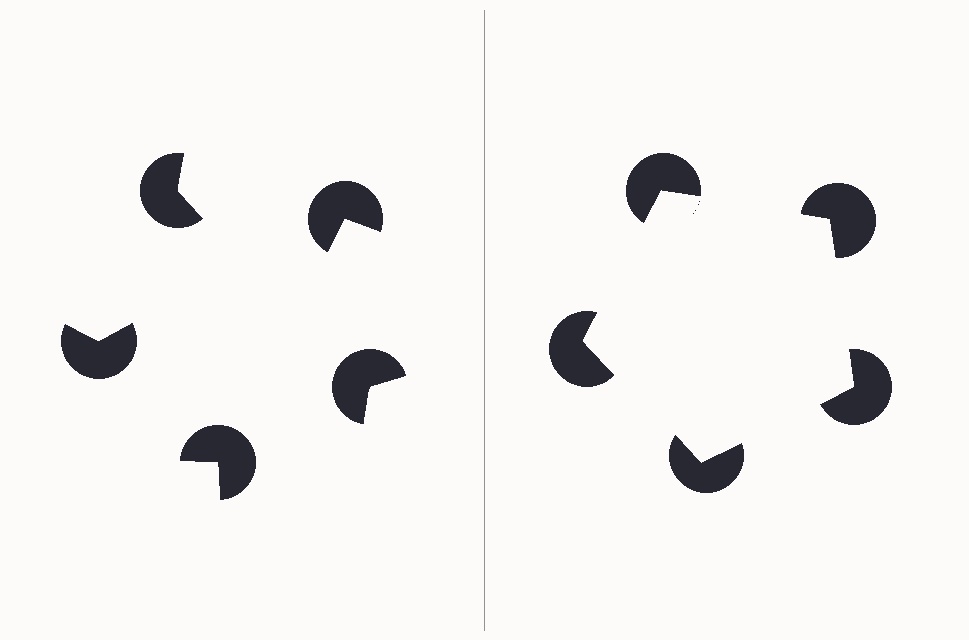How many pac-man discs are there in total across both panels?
10 — 5 on each side.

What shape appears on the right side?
An illusory pentagon.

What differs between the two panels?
The pac-man discs are positioned identically on both sides; only the wedge orientations differ. On the right they align to a pentagon; on the left they are misaligned.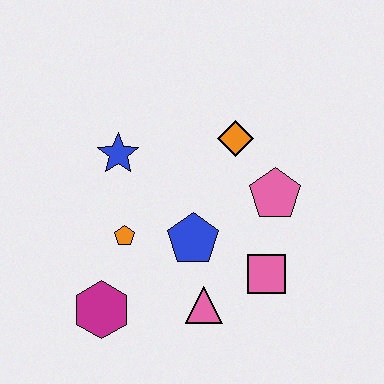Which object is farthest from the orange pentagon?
The pink pentagon is farthest from the orange pentagon.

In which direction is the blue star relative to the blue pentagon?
The blue star is above the blue pentagon.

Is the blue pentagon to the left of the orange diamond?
Yes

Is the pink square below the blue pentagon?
Yes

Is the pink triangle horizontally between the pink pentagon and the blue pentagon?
Yes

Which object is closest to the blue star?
The orange pentagon is closest to the blue star.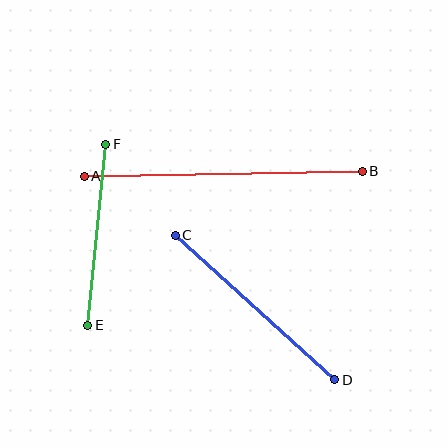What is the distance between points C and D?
The distance is approximately 215 pixels.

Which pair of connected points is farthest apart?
Points A and B are farthest apart.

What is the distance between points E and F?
The distance is approximately 182 pixels.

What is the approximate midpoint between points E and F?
The midpoint is at approximately (97, 235) pixels.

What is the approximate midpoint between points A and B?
The midpoint is at approximately (223, 174) pixels.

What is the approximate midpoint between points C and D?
The midpoint is at approximately (255, 308) pixels.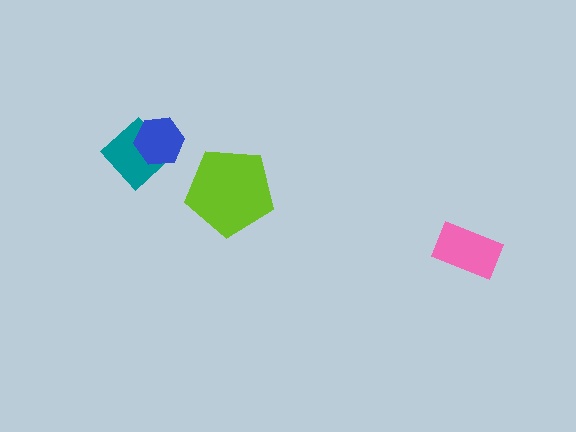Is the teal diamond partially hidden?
Yes, it is partially covered by another shape.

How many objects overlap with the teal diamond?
1 object overlaps with the teal diamond.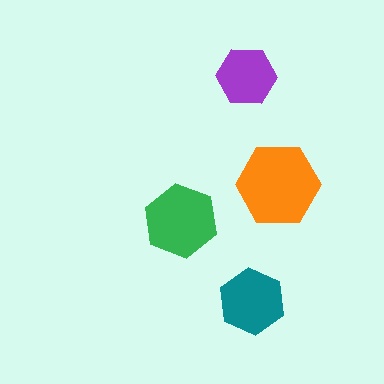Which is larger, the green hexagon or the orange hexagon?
The orange one.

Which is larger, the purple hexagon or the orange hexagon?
The orange one.